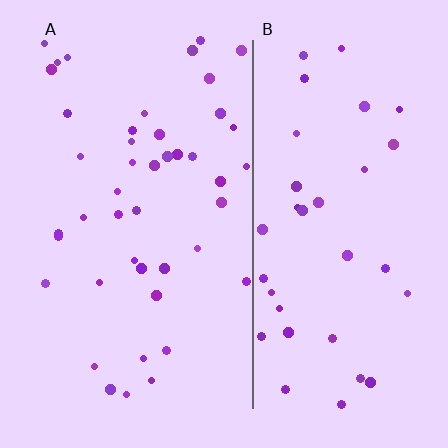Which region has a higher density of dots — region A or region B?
A (the left).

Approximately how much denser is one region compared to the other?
Approximately 1.2× — region A over region B.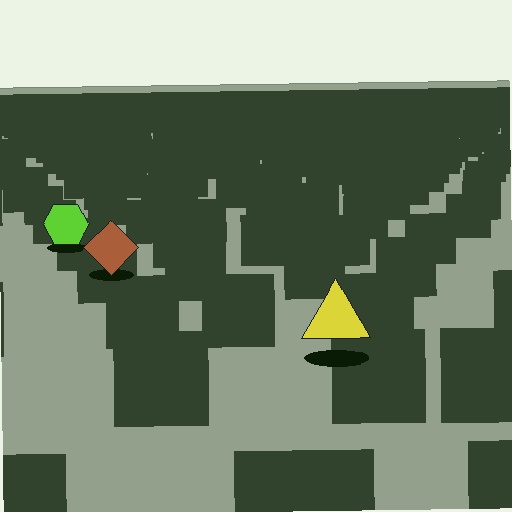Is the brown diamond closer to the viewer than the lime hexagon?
Yes. The brown diamond is closer — you can tell from the texture gradient: the ground texture is coarser near it.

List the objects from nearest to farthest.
From nearest to farthest: the yellow triangle, the brown diamond, the lime hexagon.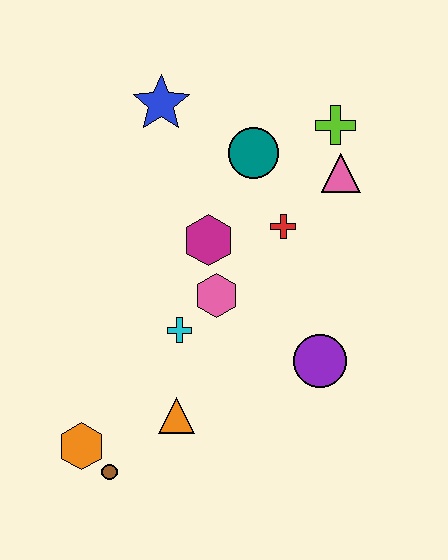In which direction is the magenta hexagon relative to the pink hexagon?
The magenta hexagon is above the pink hexagon.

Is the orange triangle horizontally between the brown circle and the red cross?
Yes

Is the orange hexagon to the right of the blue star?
No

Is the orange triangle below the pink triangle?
Yes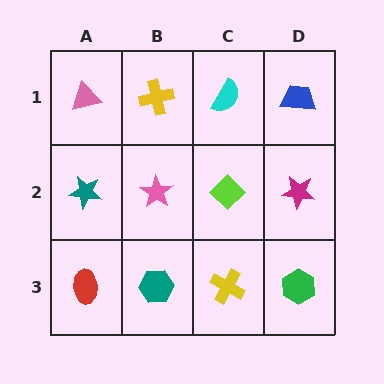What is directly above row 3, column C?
A lime diamond.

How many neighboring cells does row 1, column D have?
2.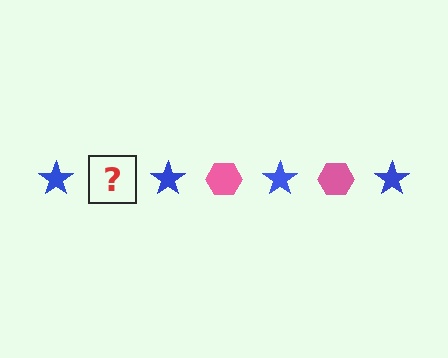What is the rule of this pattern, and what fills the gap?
The rule is that the pattern alternates between blue star and pink hexagon. The gap should be filled with a pink hexagon.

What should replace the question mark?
The question mark should be replaced with a pink hexagon.